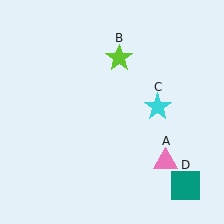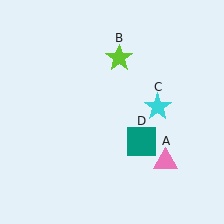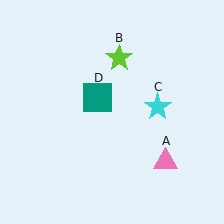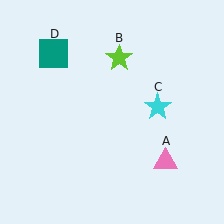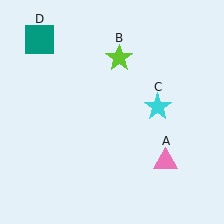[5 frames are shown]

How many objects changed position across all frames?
1 object changed position: teal square (object D).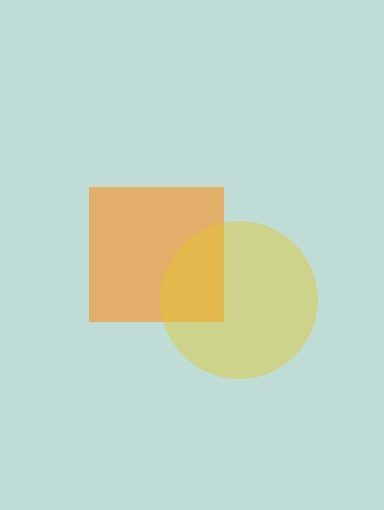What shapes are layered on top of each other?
The layered shapes are: an orange square, a yellow circle.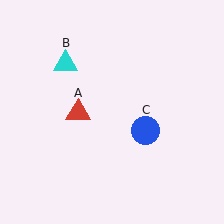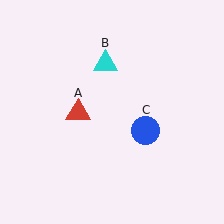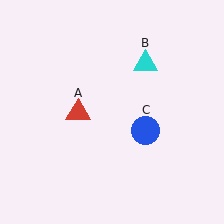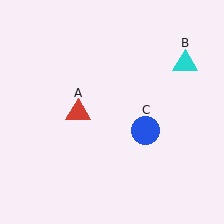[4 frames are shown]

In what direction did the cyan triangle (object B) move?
The cyan triangle (object B) moved right.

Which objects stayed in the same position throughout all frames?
Red triangle (object A) and blue circle (object C) remained stationary.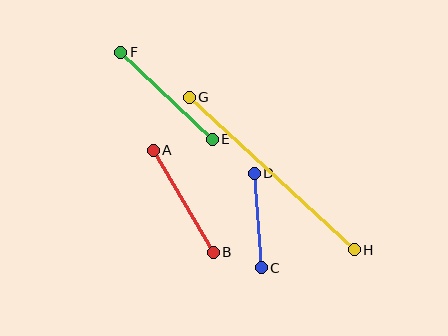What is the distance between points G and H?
The distance is approximately 224 pixels.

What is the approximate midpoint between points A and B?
The midpoint is at approximately (183, 201) pixels.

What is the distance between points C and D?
The distance is approximately 94 pixels.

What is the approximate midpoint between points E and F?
The midpoint is at approximately (167, 96) pixels.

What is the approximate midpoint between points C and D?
The midpoint is at approximately (258, 220) pixels.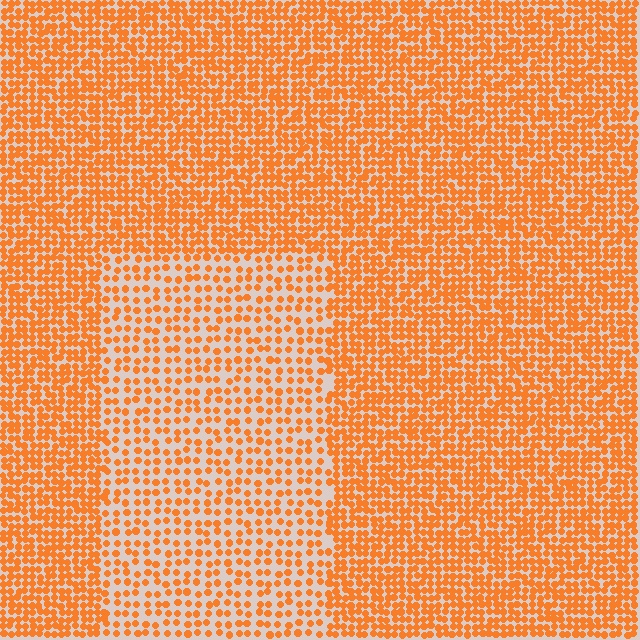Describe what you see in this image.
The image contains small orange elements arranged at two different densities. A rectangle-shaped region is visible where the elements are less densely packed than the surrounding area.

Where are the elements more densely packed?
The elements are more densely packed outside the rectangle boundary.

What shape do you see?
I see a rectangle.